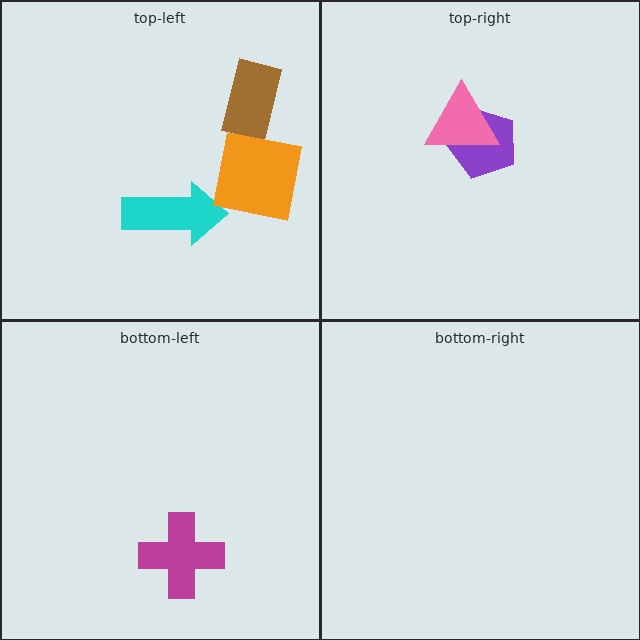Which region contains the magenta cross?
The bottom-left region.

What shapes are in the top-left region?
The brown rectangle, the cyan arrow, the orange square.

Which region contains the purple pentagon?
The top-right region.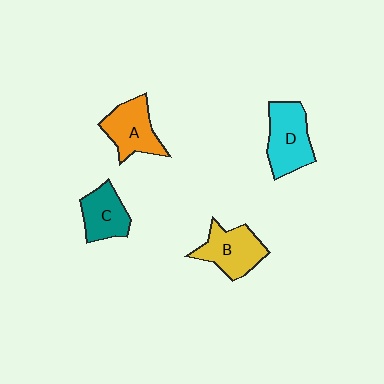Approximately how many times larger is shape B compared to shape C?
Approximately 1.2 times.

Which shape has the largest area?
Shape D (cyan).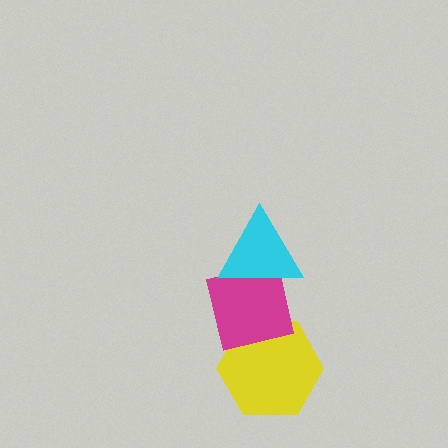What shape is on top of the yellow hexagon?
The magenta square is on top of the yellow hexagon.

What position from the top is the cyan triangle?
The cyan triangle is 1st from the top.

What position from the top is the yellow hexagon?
The yellow hexagon is 3rd from the top.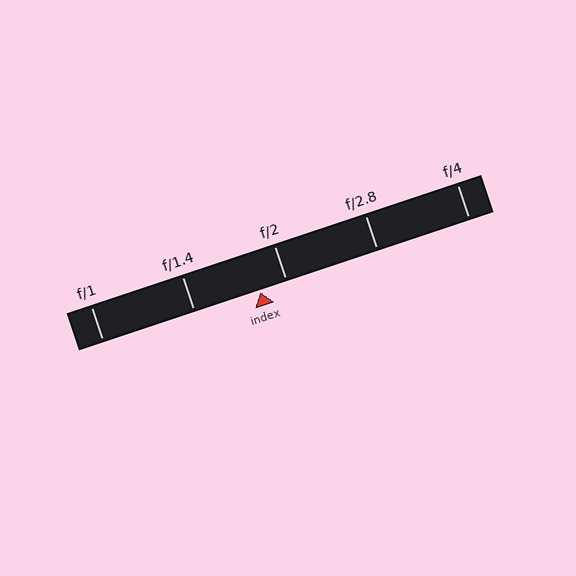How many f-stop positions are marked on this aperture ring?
There are 5 f-stop positions marked.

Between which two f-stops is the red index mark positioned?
The index mark is between f/1.4 and f/2.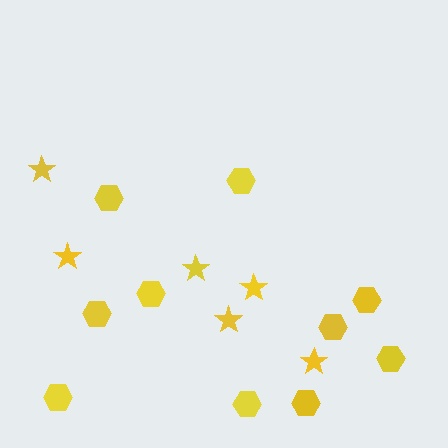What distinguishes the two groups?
There are 2 groups: one group of stars (6) and one group of hexagons (10).